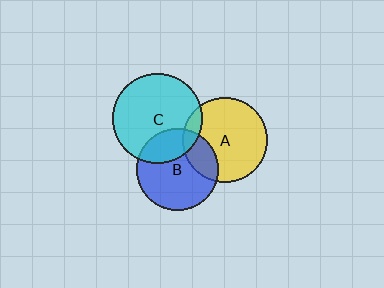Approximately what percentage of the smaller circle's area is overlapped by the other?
Approximately 30%.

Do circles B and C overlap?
Yes.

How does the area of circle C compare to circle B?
Approximately 1.2 times.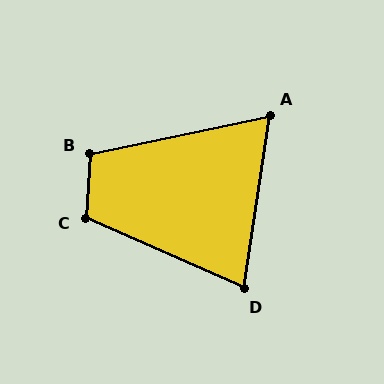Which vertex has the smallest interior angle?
A, at approximately 70 degrees.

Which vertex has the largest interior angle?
C, at approximately 110 degrees.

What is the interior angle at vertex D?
Approximately 75 degrees (acute).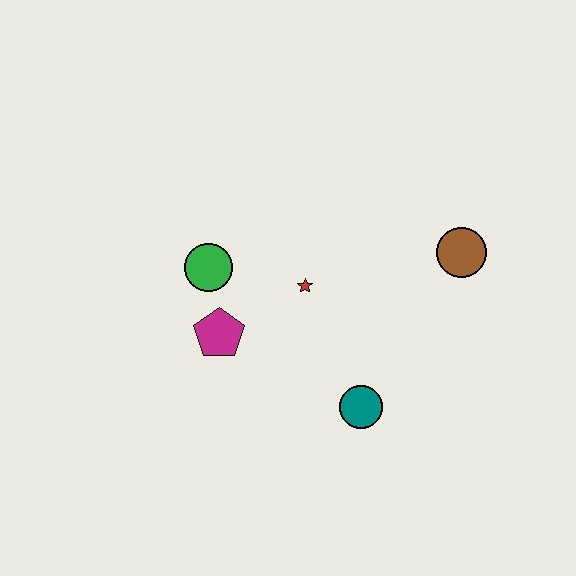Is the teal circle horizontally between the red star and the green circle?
No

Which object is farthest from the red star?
The brown circle is farthest from the red star.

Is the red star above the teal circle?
Yes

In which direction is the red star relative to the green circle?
The red star is to the right of the green circle.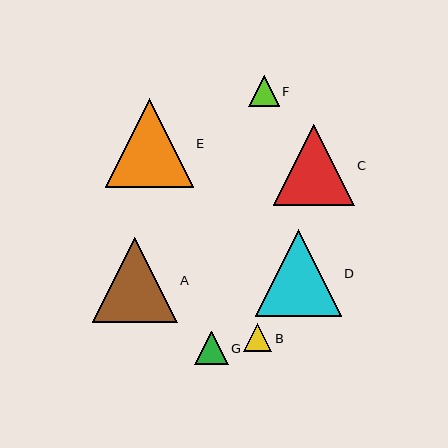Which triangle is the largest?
Triangle E is the largest with a size of approximately 88 pixels.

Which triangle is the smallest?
Triangle B is the smallest with a size of approximately 29 pixels.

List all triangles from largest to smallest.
From largest to smallest: E, D, A, C, G, F, B.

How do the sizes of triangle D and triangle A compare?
Triangle D and triangle A are approximately the same size.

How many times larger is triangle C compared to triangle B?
Triangle C is approximately 2.8 times the size of triangle B.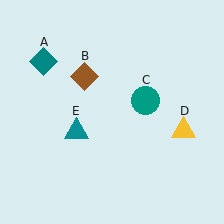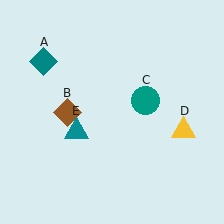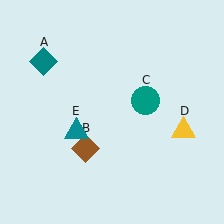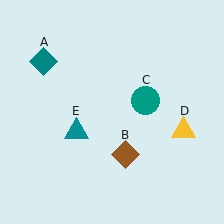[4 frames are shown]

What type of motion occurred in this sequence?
The brown diamond (object B) rotated counterclockwise around the center of the scene.